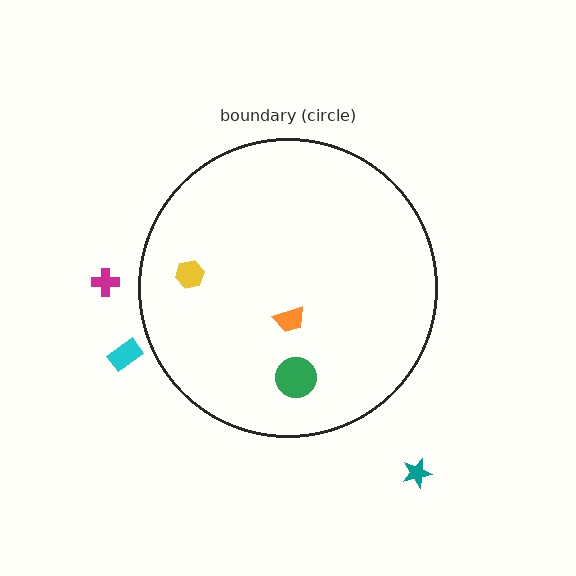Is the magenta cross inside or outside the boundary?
Outside.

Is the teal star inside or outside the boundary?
Outside.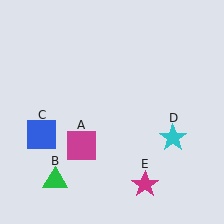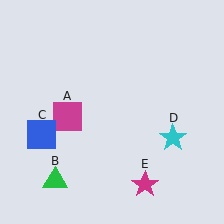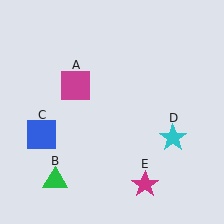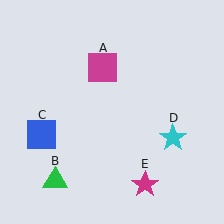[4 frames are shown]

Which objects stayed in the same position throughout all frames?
Green triangle (object B) and blue square (object C) and cyan star (object D) and magenta star (object E) remained stationary.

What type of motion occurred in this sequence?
The magenta square (object A) rotated clockwise around the center of the scene.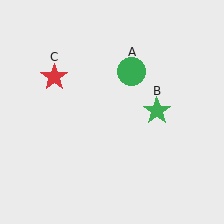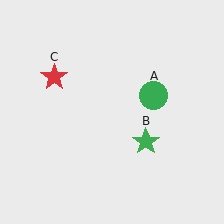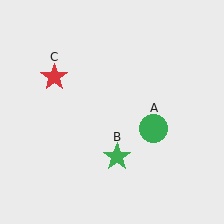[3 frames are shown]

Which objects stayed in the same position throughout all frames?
Red star (object C) remained stationary.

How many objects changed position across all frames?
2 objects changed position: green circle (object A), green star (object B).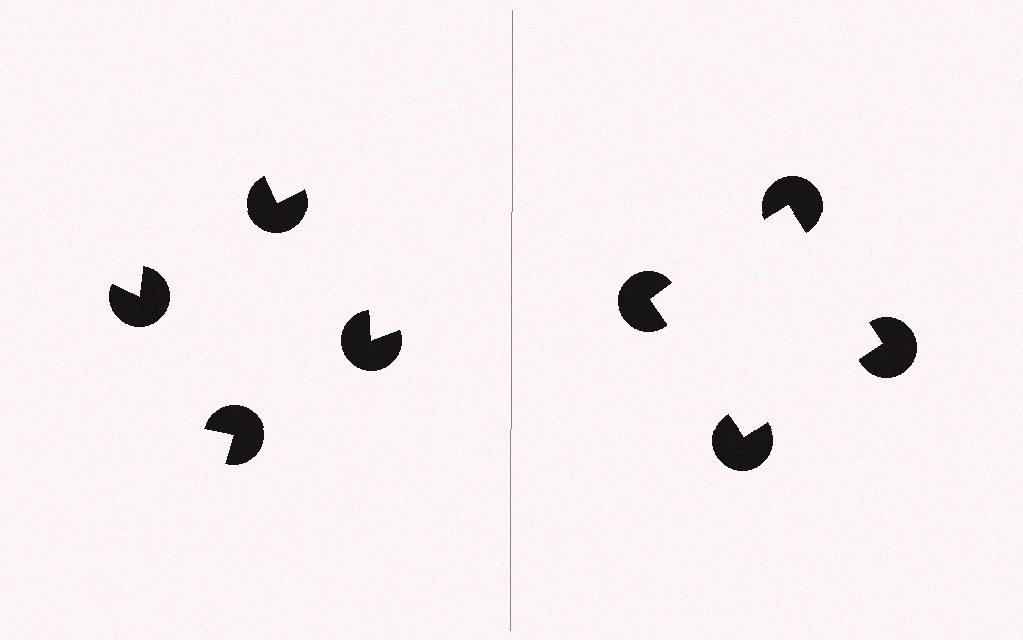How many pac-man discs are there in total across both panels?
8 — 4 on each side.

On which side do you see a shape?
An illusory square appears on the right side. On the left side the wedge cuts are rotated, so no coherent shape forms.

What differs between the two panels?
The pac-man discs are positioned identically on both sides; only the wedge orientations differ. On the right they align to a square; on the left they are misaligned.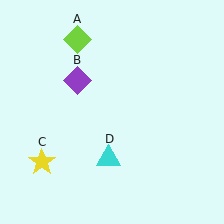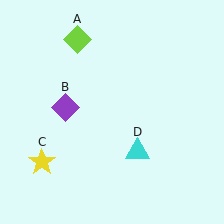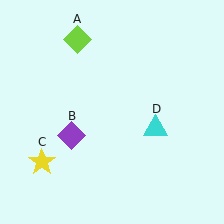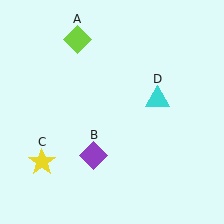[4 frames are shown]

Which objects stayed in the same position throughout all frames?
Lime diamond (object A) and yellow star (object C) remained stationary.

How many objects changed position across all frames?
2 objects changed position: purple diamond (object B), cyan triangle (object D).